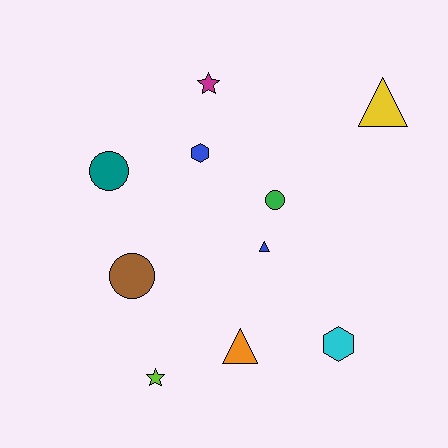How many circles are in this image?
There are 3 circles.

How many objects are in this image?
There are 10 objects.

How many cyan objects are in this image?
There is 1 cyan object.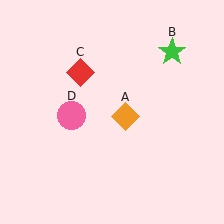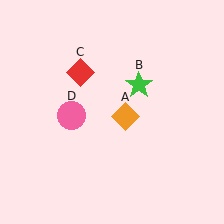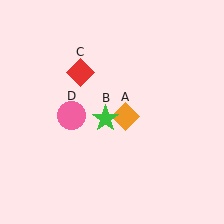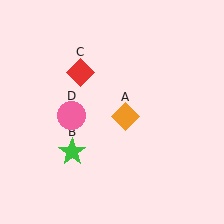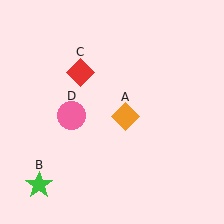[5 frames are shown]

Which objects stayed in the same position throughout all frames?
Orange diamond (object A) and red diamond (object C) and pink circle (object D) remained stationary.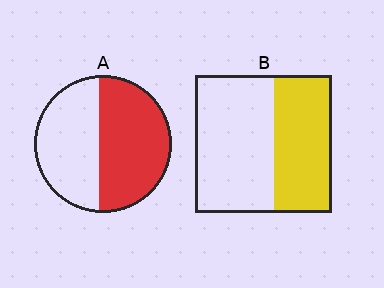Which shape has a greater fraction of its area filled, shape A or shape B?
Shape A.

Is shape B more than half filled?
No.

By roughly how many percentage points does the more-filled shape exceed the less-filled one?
By roughly 10 percentage points (A over B).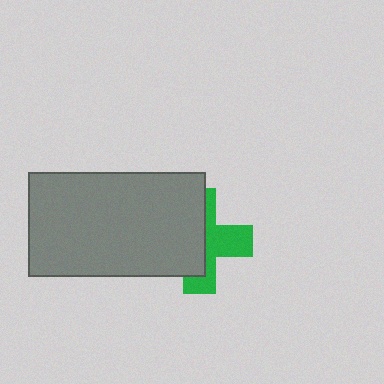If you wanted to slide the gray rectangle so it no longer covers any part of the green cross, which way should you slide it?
Slide it left — that is the most direct way to separate the two shapes.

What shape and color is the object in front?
The object in front is a gray rectangle.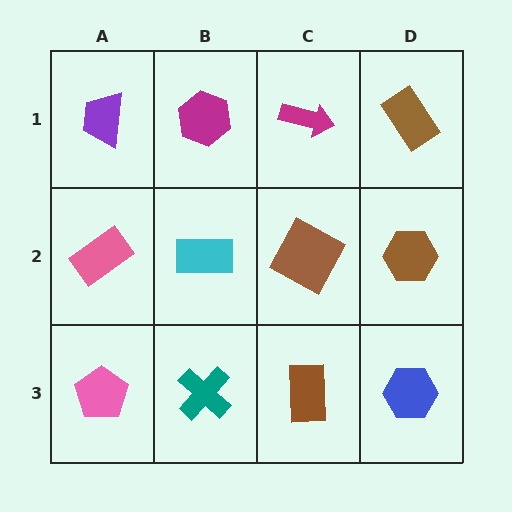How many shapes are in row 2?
4 shapes.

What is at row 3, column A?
A pink pentagon.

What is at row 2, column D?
A brown hexagon.